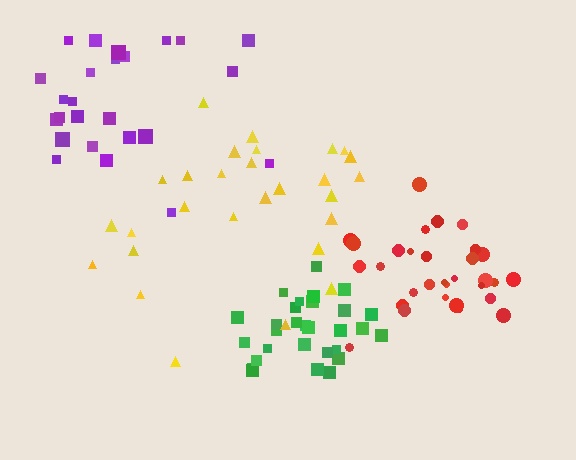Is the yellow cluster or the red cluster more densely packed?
Red.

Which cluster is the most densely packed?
Green.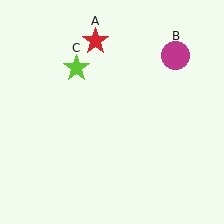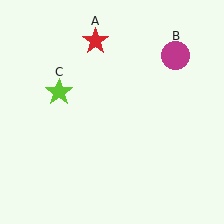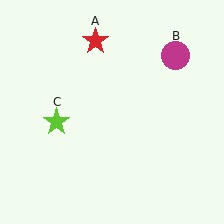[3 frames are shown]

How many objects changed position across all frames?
1 object changed position: lime star (object C).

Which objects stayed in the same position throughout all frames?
Red star (object A) and magenta circle (object B) remained stationary.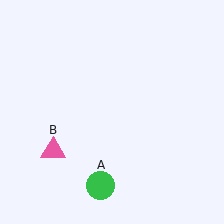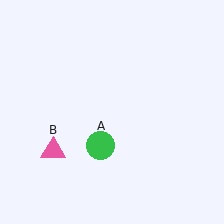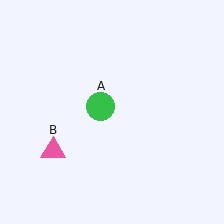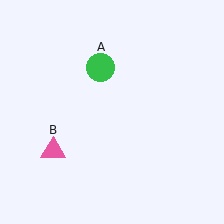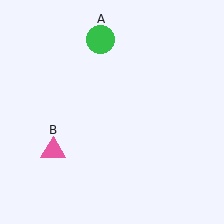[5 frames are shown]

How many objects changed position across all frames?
1 object changed position: green circle (object A).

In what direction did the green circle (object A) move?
The green circle (object A) moved up.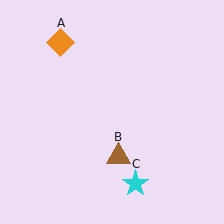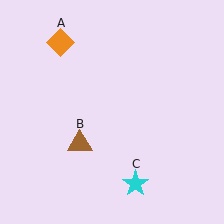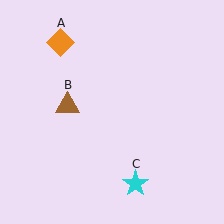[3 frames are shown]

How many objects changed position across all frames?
1 object changed position: brown triangle (object B).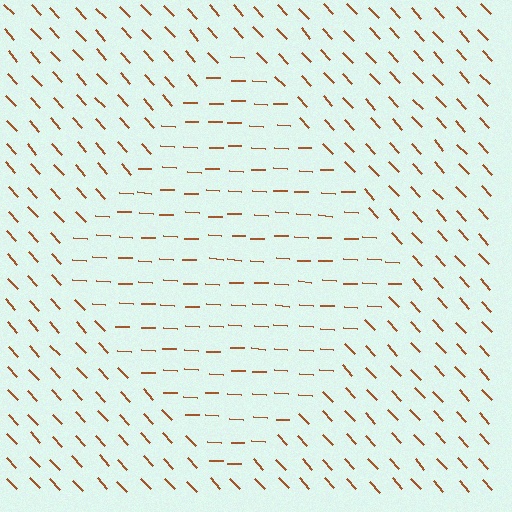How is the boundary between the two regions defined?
The boundary is defined purely by a change in line orientation (approximately 45 degrees difference). All lines are the same color and thickness.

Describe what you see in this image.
The image is filled with small brown line segments. A diamond region in the image has lines oriented differently from the surrounding lines, creating a visible texture boundary.